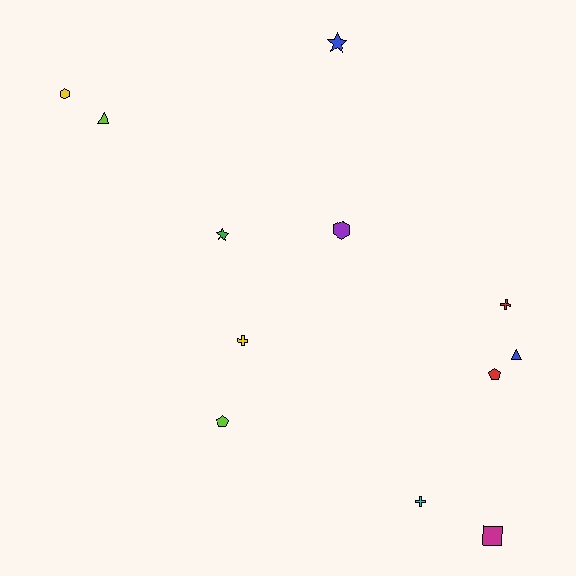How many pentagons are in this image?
There are 2 pentagons.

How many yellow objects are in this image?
There are 2 yellow objects.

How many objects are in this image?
There are 12 objects.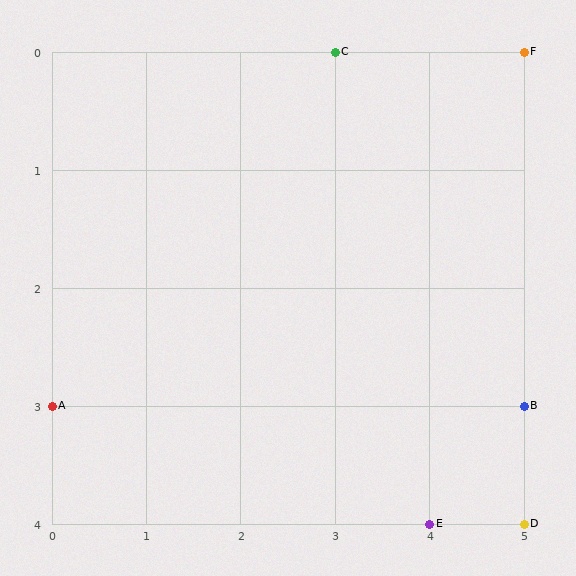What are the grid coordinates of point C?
Point C is at grid coordinates (3, 0).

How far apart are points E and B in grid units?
Points E and B are 1 column and 1 row apart (about 1.4 grid units diagonally).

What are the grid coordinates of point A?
Point A is at grid coordinates (0, 3).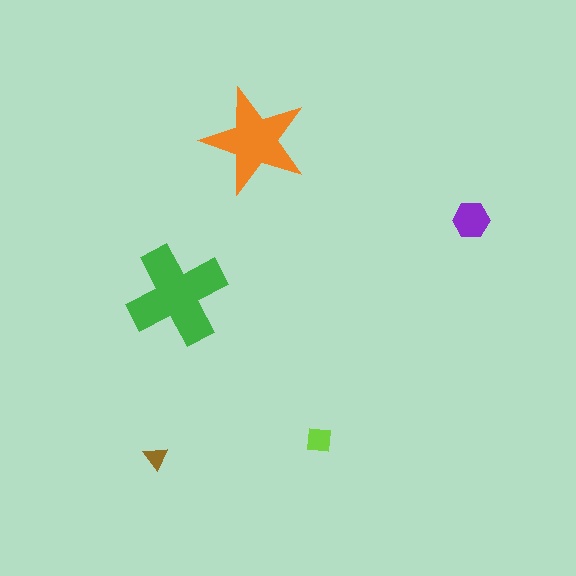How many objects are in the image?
There are 5 objects in the image.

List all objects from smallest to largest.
The brown triangle, the lime square, the purple hexagon, the orange star, the green cross.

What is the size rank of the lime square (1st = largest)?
4th.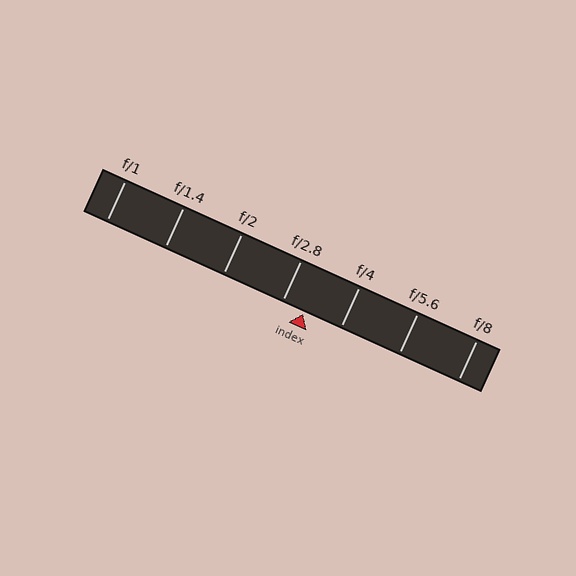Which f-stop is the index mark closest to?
The index mark is closest to f/2.8.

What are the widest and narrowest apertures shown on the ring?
The widest aperture shown is f/1 and the narrowest is f/8.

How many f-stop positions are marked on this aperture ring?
There are 7 f-stop positions marked.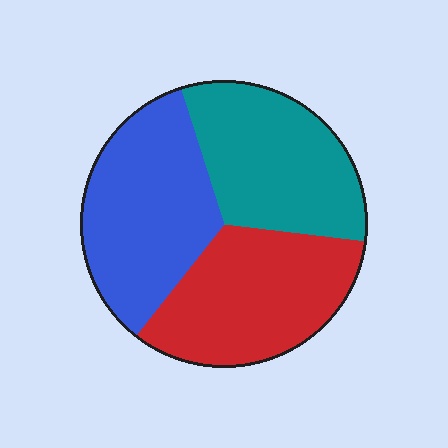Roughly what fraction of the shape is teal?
Teal covers roughly 30% of the shape.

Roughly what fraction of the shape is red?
Red takes up between a quarter and a half of the shape.